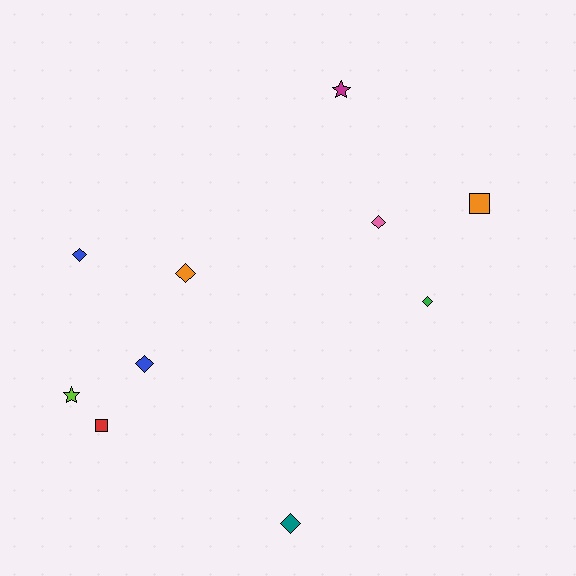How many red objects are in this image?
There is 1 red object.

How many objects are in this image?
There are 10 objects.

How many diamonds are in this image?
There are 6 diamonds.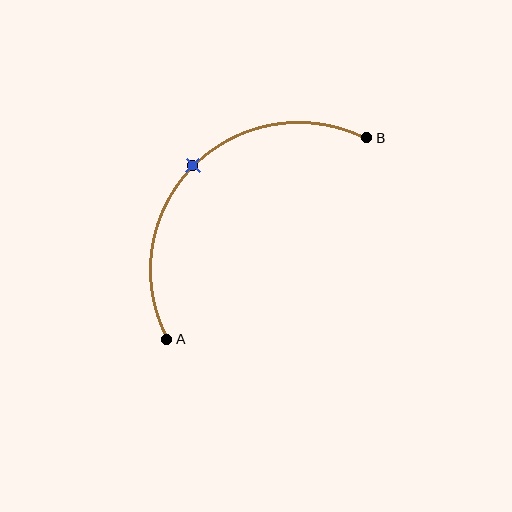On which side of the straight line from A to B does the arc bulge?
The arc bulges above and to the left of the straight line connecting A and B.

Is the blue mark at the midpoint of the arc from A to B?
Yes. The blue mark lies on the arc at equal arc-length from both A and B — it is the arc midpoint.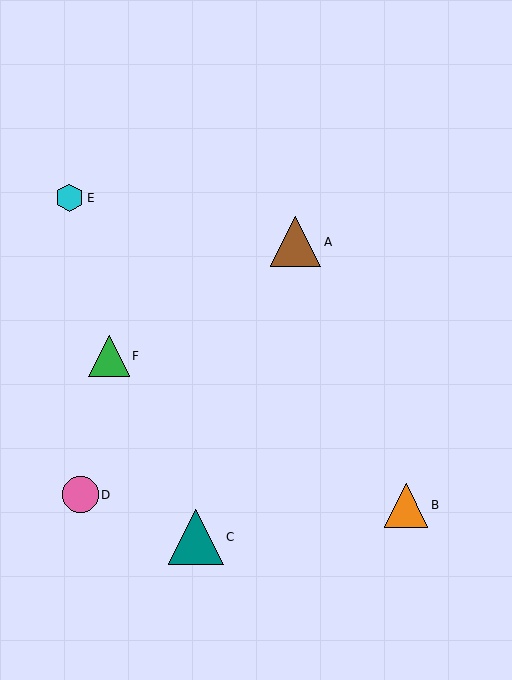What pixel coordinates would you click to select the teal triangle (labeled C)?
Click at (196, 537) to select the teal triangle C.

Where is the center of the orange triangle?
The center of the orange triangle is at (406, 505).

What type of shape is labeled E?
Shape E is a cyan hexagon.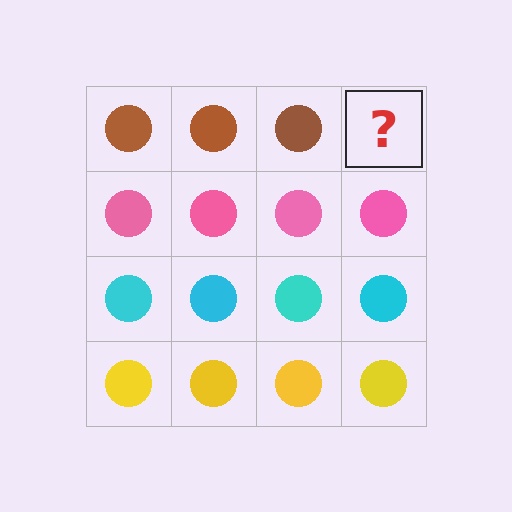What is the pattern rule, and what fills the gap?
The rule is that each row has a consistent color. The gap should be filled with a brown circle.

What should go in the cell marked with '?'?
The missing cell should contain a brown circle.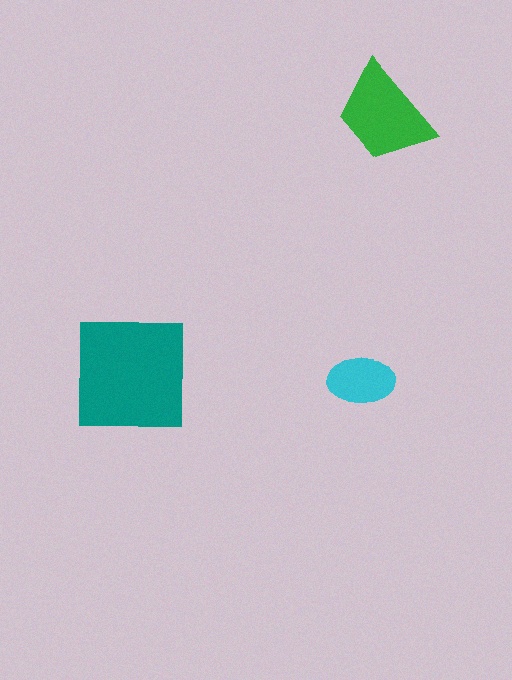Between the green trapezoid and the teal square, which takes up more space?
The teal square.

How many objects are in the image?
There are 3 objects in the image.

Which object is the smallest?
The cyan ellipse.